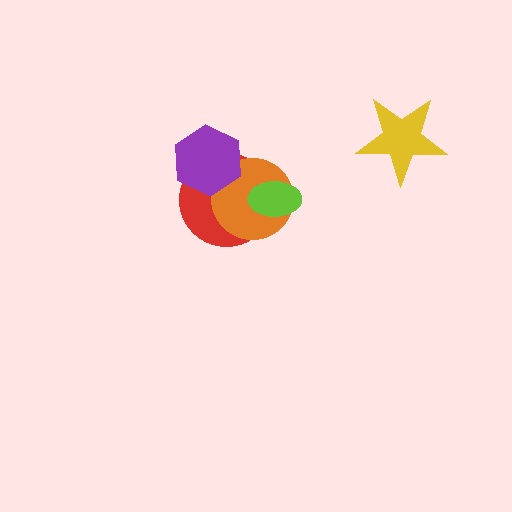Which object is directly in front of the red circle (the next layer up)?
The orange circle is directly in front of the red circle.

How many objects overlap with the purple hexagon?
2 objects overlap with the purple hexagon.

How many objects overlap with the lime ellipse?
2 objects overlap with the lime ellipse.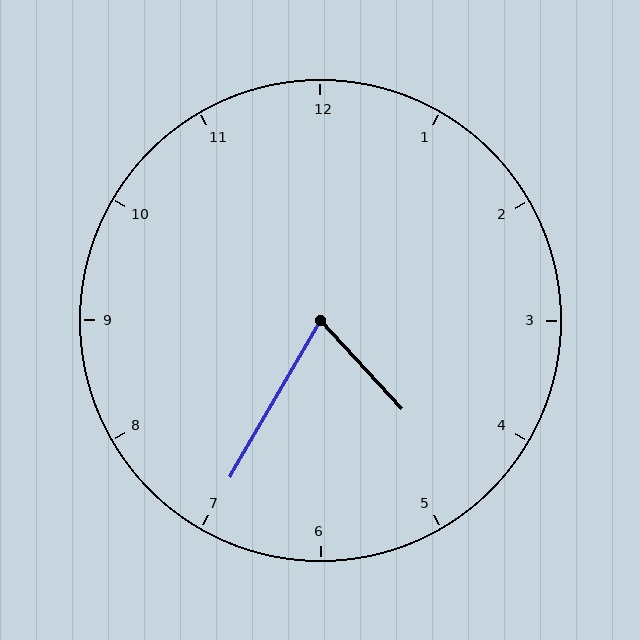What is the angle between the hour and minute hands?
Approximately 72 degrees.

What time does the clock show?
4:35.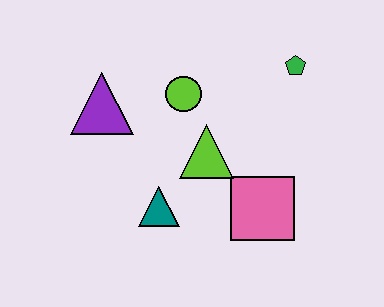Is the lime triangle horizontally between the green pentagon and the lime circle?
Yes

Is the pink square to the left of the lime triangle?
No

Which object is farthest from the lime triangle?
The green pentagon is farthest from the lime triangle.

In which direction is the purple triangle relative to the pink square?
The purple triangle is to the left of the pink square.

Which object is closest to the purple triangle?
The lime circle is closest to the purple triangle.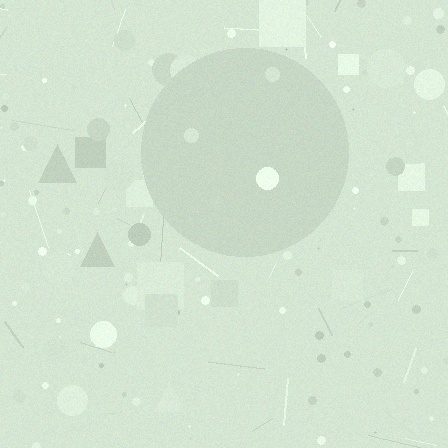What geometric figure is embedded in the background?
A circle is embedded in the background.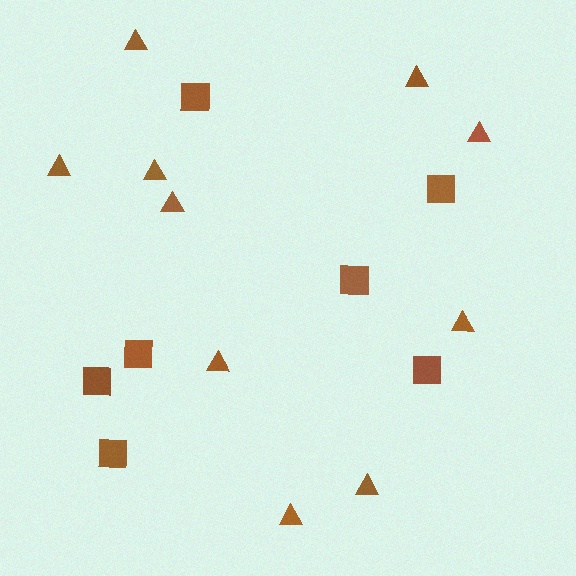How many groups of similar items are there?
There are 2 groups: one group of triangles (10) and one group of squares (7).